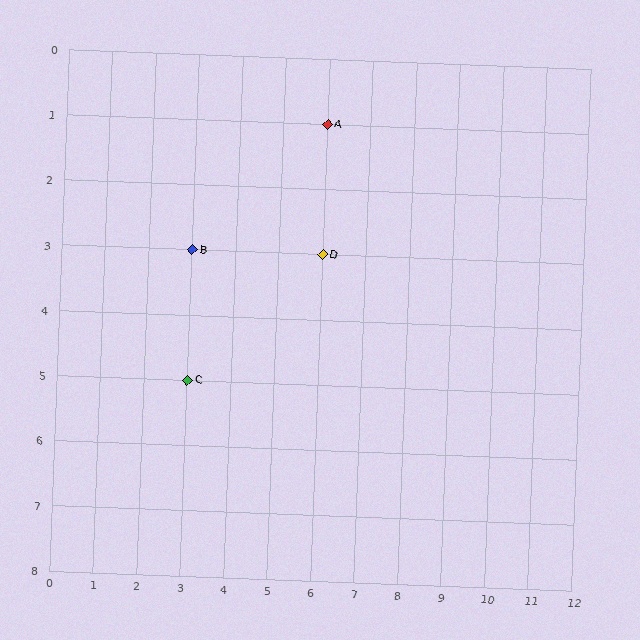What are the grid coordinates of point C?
Point C is at grid coordinates (3, 5).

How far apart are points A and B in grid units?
Points A and B are 3 columns and 2 rows apart (about 3.6 grid units diagonally).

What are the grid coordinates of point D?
Point D is at grid coordinates (6, 3).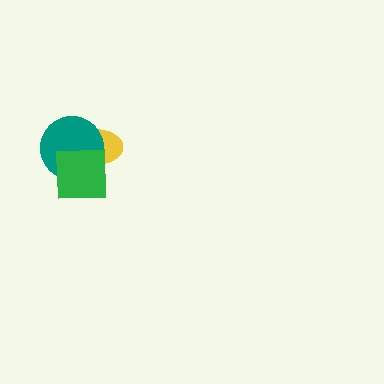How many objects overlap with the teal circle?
2 objects overlap with the teal circle.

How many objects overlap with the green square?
2 objects overlap with the green square.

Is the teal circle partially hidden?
Yes, it is partially covered by another shape.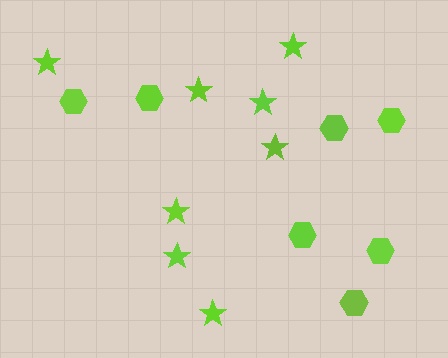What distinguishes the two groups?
There are 2 groups: one group of hexagons (7) and one group of stars (8).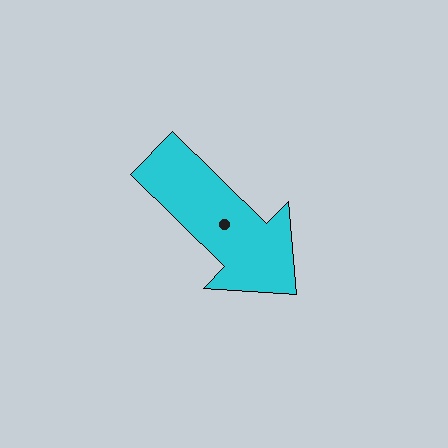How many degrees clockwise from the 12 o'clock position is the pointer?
Approximately 134 degrees.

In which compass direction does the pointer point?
Southeast.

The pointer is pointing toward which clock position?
Roughly 4 o'clock.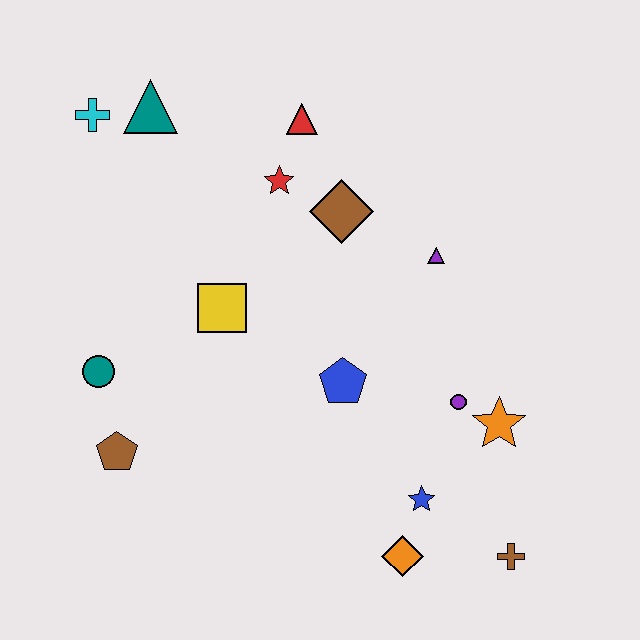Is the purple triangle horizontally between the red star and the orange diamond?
No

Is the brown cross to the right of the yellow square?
Yes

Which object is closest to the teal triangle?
The cyan cross is closest to the teal triangle.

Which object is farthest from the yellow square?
The brown cross is farthest from the yellow square.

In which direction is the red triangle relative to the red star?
The red triangle is above the red star.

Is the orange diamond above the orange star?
No